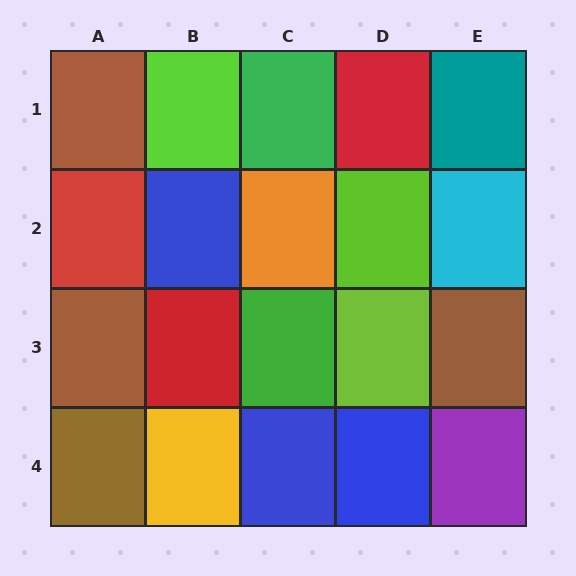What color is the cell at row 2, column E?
Cyan.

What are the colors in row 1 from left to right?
Brown, lime, green, red, teal.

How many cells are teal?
1 cell is teal.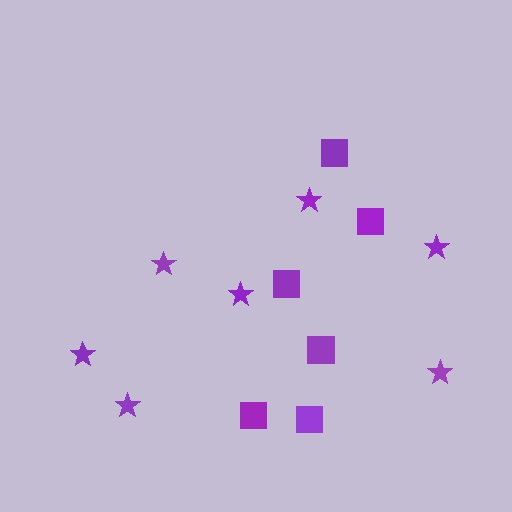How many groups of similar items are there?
There are 2 groups: one group of squares (6) and one group of stars (7).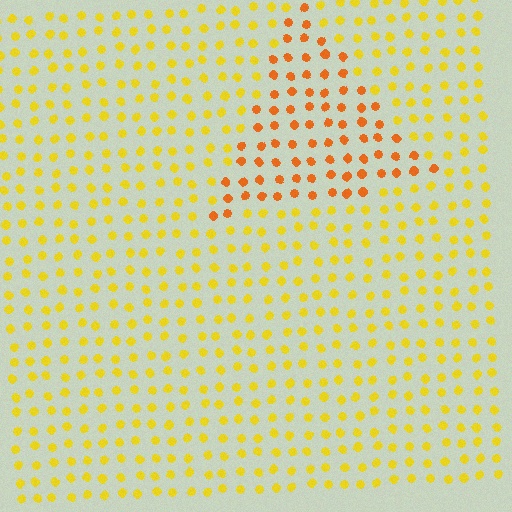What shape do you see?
I see a triangle.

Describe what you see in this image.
The image is filled with small yellow elements in a uniform arrangement. A triangle-shaped region is visible where the elements are tinted to a slightly different hue, forming a subtle color boundary.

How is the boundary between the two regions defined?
The boundary is defined purely by a slight shift in hue (about 31 degrees). Spacing, size, and orientation are identical on both sides.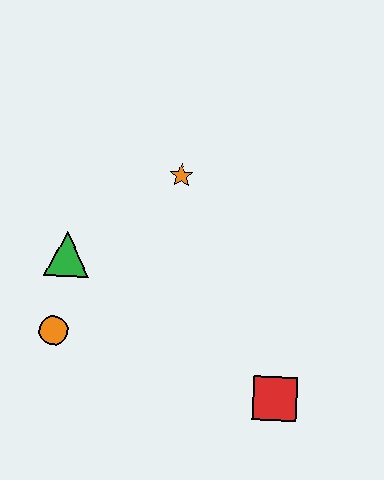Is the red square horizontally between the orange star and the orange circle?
No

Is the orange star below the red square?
No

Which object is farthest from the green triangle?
The red square is farthest from the green triangle.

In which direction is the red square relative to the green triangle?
The red square is to the right of the green triangle.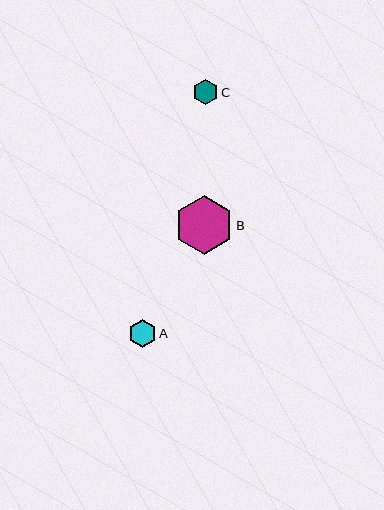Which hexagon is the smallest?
Hexagon C is the smallest with a size of approximately 25 pixels.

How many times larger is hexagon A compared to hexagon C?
Hexagon A is approximately 1.1 times the size of hexagon C.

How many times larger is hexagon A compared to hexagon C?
Hexagon A is approximately 1.1 times the size of hexagon C.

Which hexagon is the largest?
Hexagon B is the largest with a size of approximately 59 pixels.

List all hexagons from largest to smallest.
From largest to smallest: B, A, C.